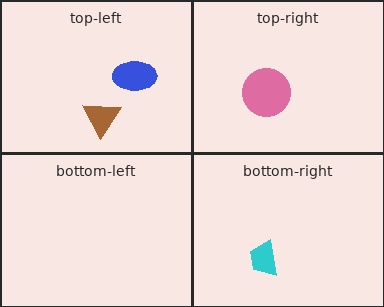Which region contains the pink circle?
The top-right region.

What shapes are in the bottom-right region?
The cyan trapezoid.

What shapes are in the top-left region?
The brown triangle, the blue ellipse.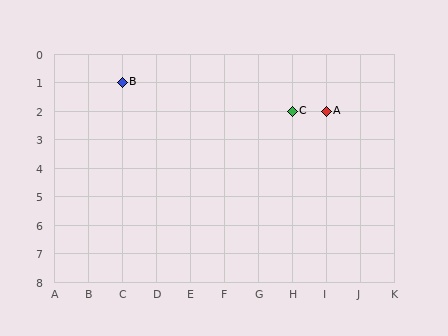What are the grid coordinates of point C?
Point C is at grid coordinates (H, 2).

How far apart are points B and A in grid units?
Points B and A are 6 columns and 1 row apart (about 6.1 grid units diagonally).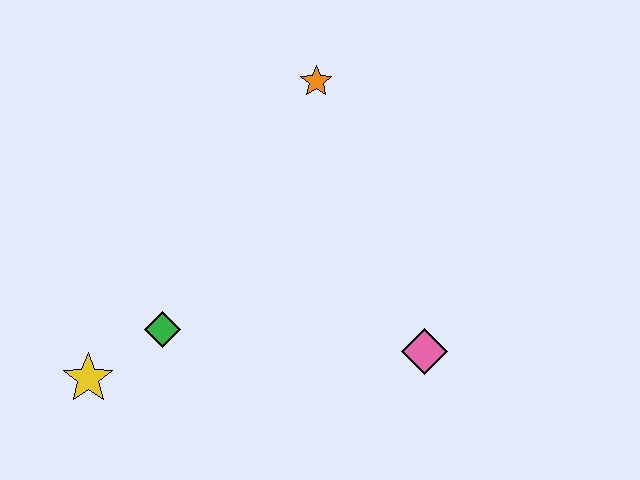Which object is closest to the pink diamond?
The green diamond is closest to the pink diamond.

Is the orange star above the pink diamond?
Yes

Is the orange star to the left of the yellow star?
No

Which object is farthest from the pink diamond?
The yellow star is farthest from the pink diamond.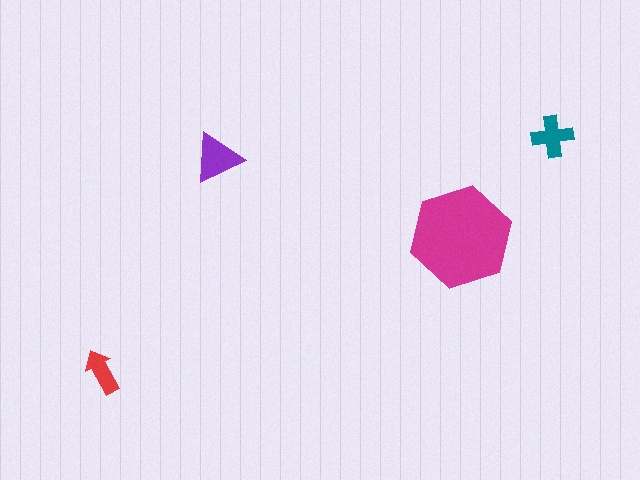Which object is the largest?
The magenta hexagon.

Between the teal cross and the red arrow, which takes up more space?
The teal cross.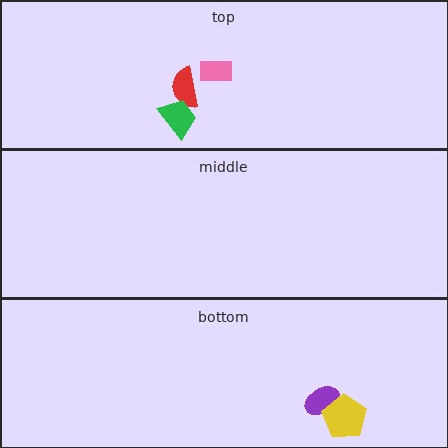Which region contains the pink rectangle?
The top region.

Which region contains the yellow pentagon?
The bottom region.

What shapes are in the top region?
The red semicircle, the green trapezoid, the pink rectangle.